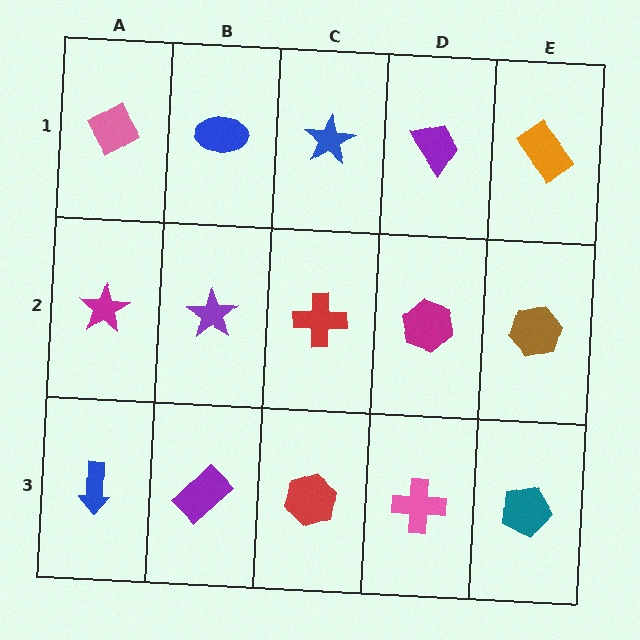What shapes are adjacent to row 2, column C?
A blue star (row 1, column C), a red hexagon (row 3, column C), a purple star (row 2, column B), a magenta hexagon (row 2, column D).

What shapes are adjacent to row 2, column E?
An orange rectangle (row 1, column E), a teal pentagon (row 3, column E), a magenta hexagon (row 2, column D).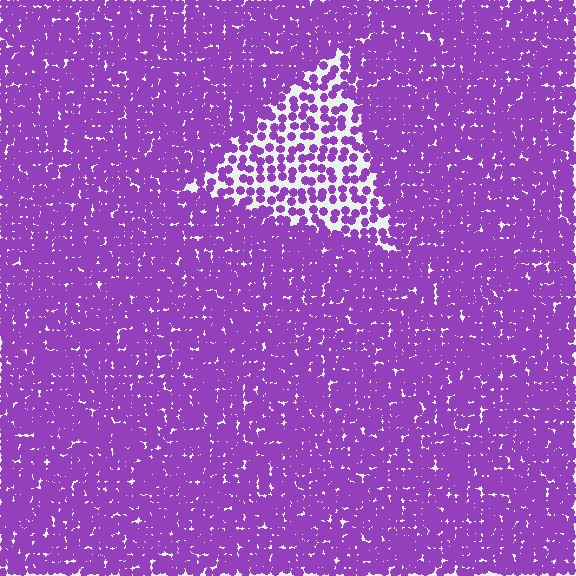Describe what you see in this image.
The image contains small purple elements arranged at two different densities. A triangle-shaped region is visible where the elements are less densely packed than the surrounding area.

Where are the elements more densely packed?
The elements are more densely packed outside the triangle boundary.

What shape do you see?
I see a triangle.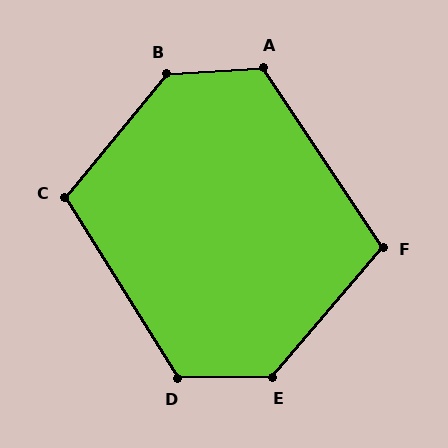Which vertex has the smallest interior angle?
F, at approximately 106 degrees.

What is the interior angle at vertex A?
Approximately 120 degrees (obtuse).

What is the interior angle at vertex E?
Approximately 131 degrees (obtuse).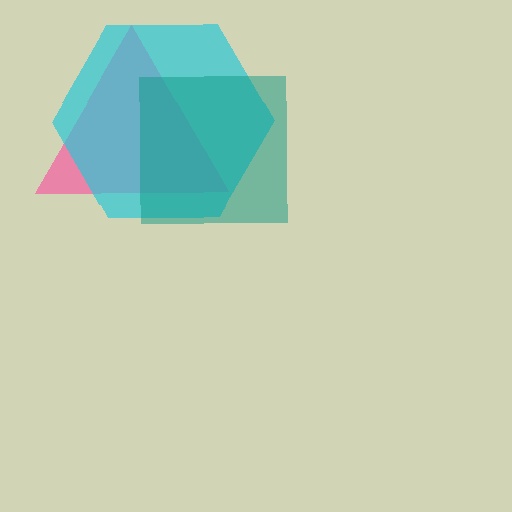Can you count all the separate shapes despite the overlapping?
Yes, there are 3 separate shapes.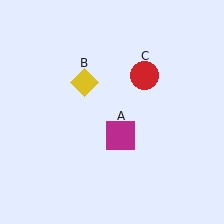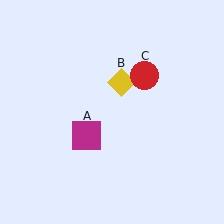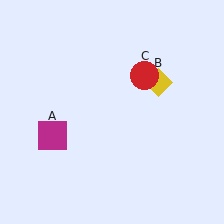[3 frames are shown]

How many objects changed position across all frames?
2 objects changed position: magenta square (object A), yellow diamond (object B).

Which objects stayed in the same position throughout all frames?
Red circle (object C) remained stationary.